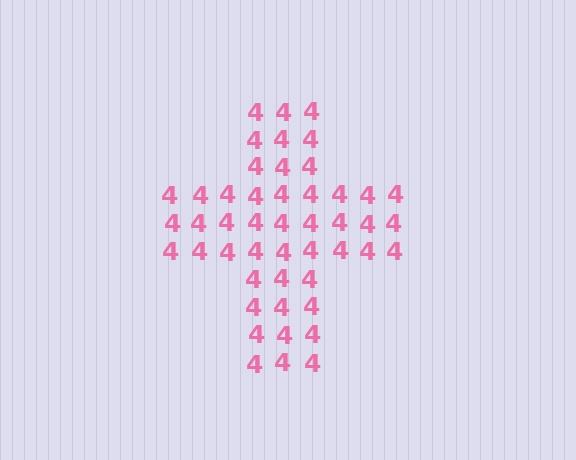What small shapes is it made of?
It is made of small digit 4's.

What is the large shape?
The large shape is a cross.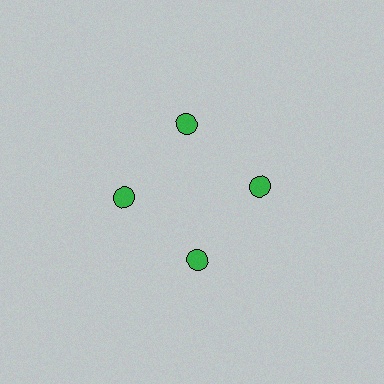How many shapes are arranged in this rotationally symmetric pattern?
There are 4 shapes, arranged in 4 groups of 1.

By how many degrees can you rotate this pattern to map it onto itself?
The pattern maps onto itself every 90 degrees of rotation.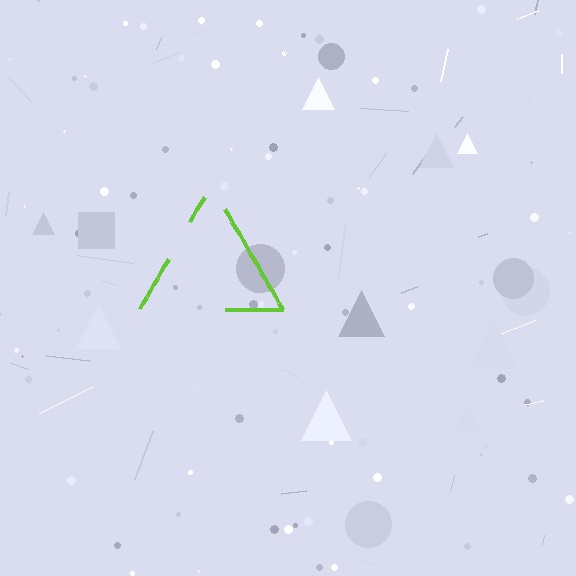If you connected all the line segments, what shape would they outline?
They would outline a triangle.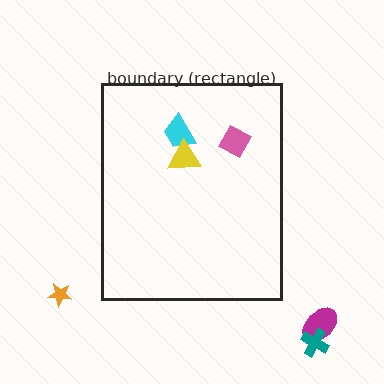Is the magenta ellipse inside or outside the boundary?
Outside.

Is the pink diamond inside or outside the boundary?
Inside.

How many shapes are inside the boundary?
3 inside, 3 outside.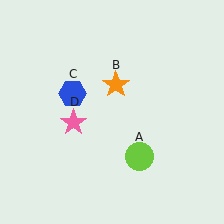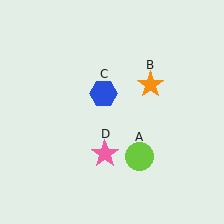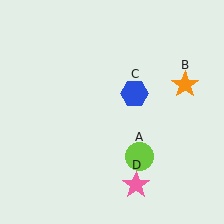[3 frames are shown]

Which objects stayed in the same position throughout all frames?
Lime circle (object A) remained stationary.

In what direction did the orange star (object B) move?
The orange star (object B) moved right.